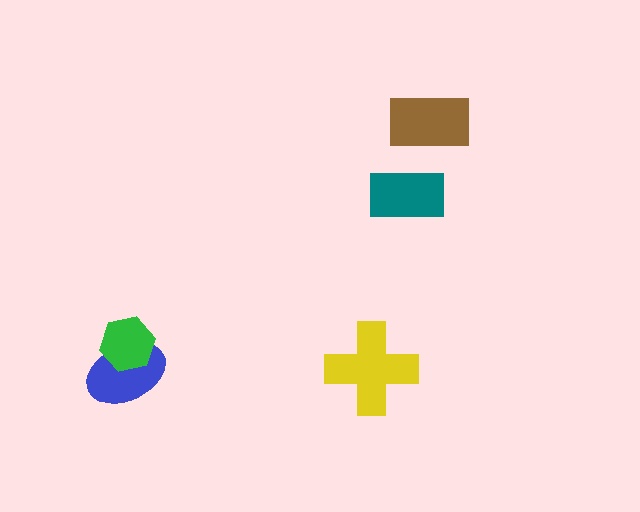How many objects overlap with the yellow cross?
0 objects overlap with the yellow cross.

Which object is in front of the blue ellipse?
The green hexagon is in front of the blue ellipse.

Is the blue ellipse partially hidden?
Yes, it is partially covered by another shape.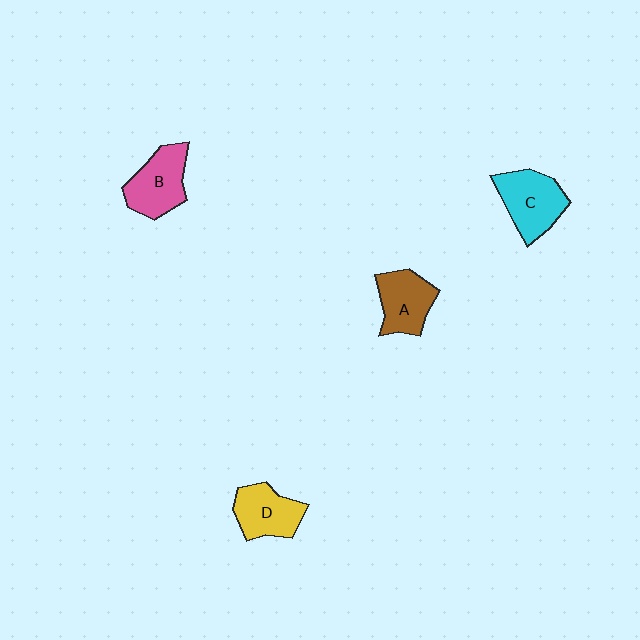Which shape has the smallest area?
Shape A (brown).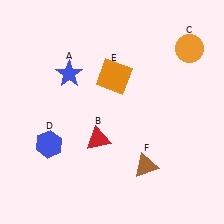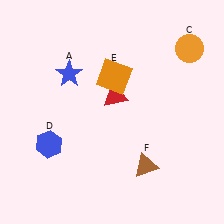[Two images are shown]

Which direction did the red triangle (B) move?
The red triangle (B) moved up.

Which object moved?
The red triangle (B) moved up.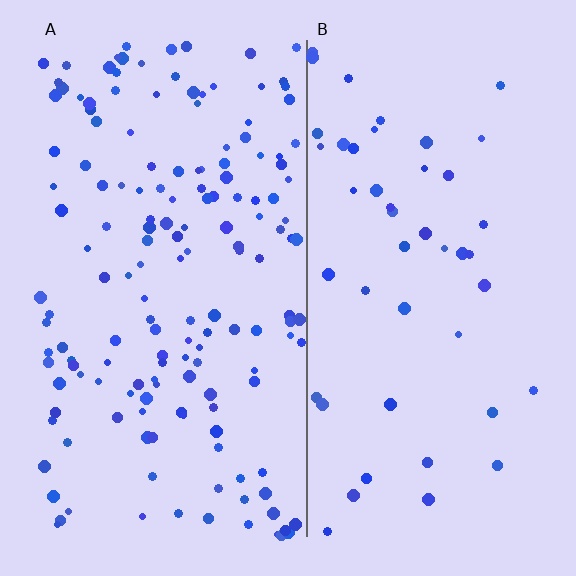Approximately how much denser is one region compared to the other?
Approximately 3.4× — region A over region B.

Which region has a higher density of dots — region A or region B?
A (the left).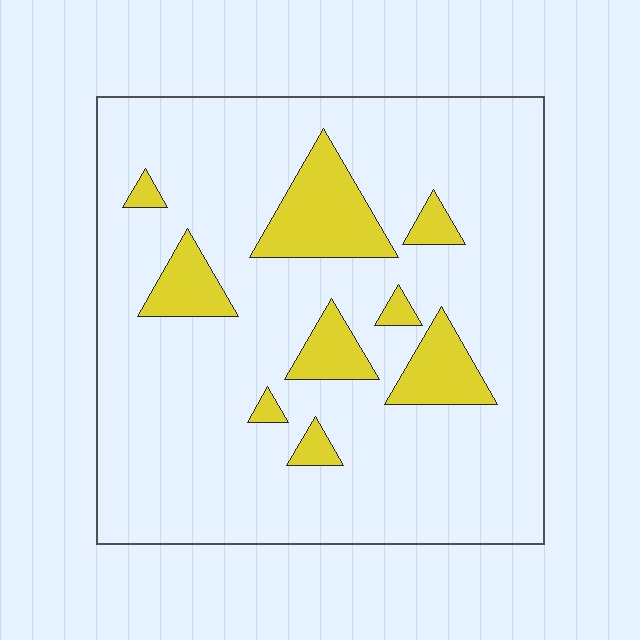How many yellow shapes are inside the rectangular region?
9.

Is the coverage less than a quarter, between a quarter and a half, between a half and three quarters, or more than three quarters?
Less than a quarter.